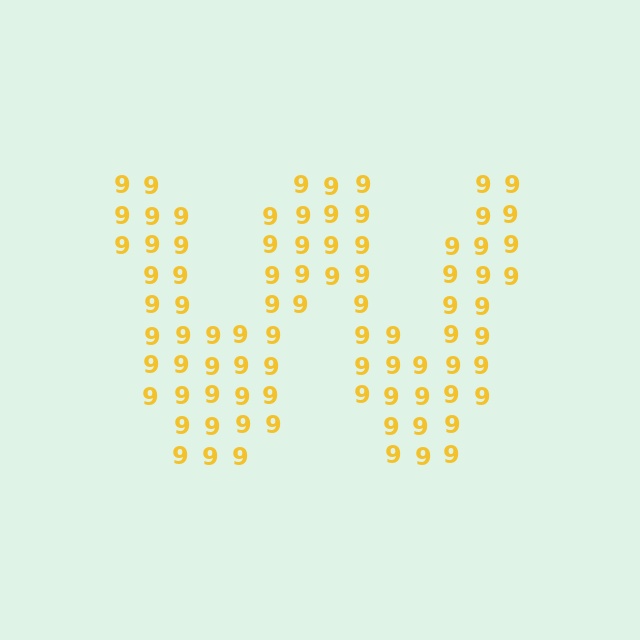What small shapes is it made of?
It is made of small digit 9's.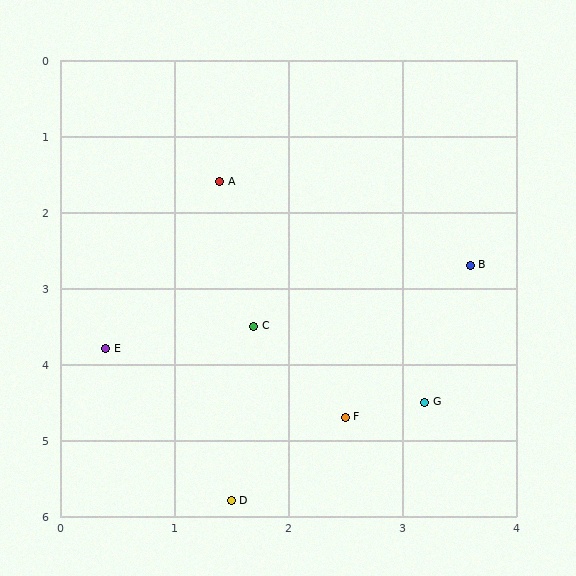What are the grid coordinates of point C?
Point C is at approximately (1.7, 3.5).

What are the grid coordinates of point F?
Point F is at approximately (2.5, 4.7).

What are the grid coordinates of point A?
Point A is at approximately (1.4, 1.6).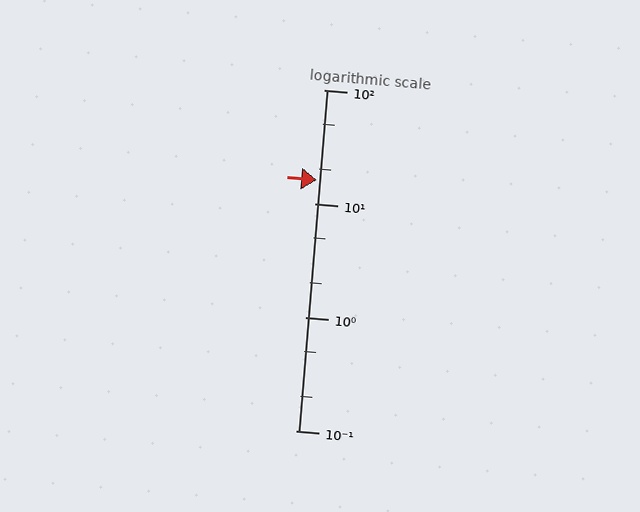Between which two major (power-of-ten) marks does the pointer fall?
The pointer is between 10 and 100.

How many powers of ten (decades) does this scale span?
The scale spans 3 decades, from 0.1 to 100.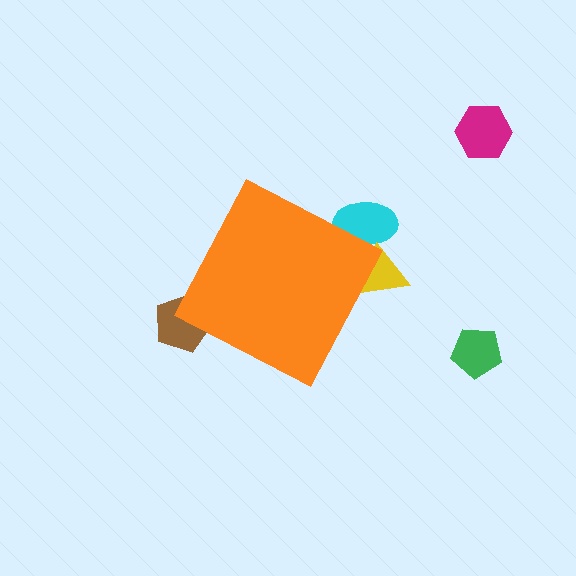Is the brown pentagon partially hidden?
Yes, the brown pentagon is partially hidden behind the orange diamond.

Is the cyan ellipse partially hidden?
Yes, the cyan ellipse is partially hidden behind the orange diamond.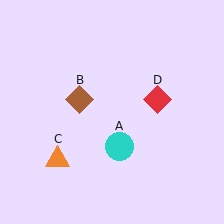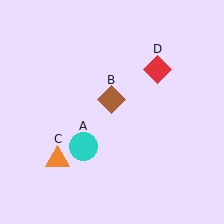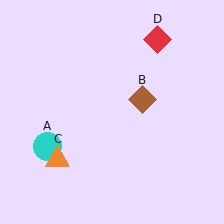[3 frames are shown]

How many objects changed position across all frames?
3 objects changed position: cyan circle (object A), brown diamond (object B), red diamond (object D).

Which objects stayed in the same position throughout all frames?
Orange triangle (object C) remained stationary.